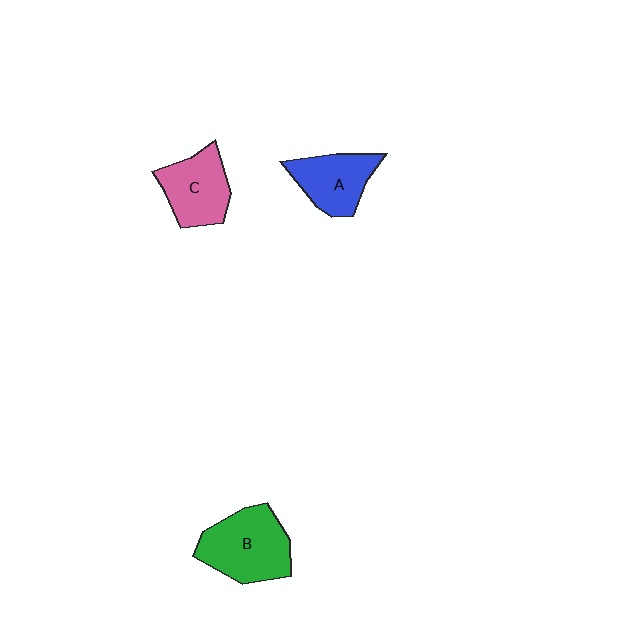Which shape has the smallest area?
Shape A (blue).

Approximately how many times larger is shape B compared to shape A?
Approximately 1.3 times.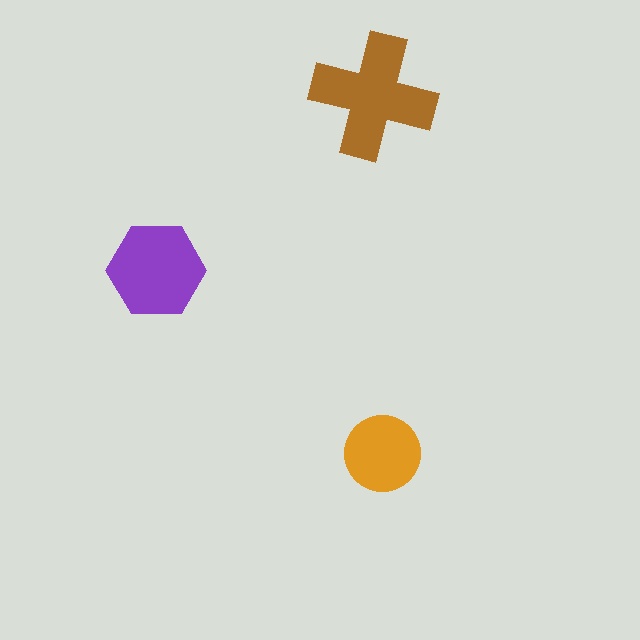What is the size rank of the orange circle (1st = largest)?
3rd.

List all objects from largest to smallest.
The brown cross, the purple hexagon, the orange circle.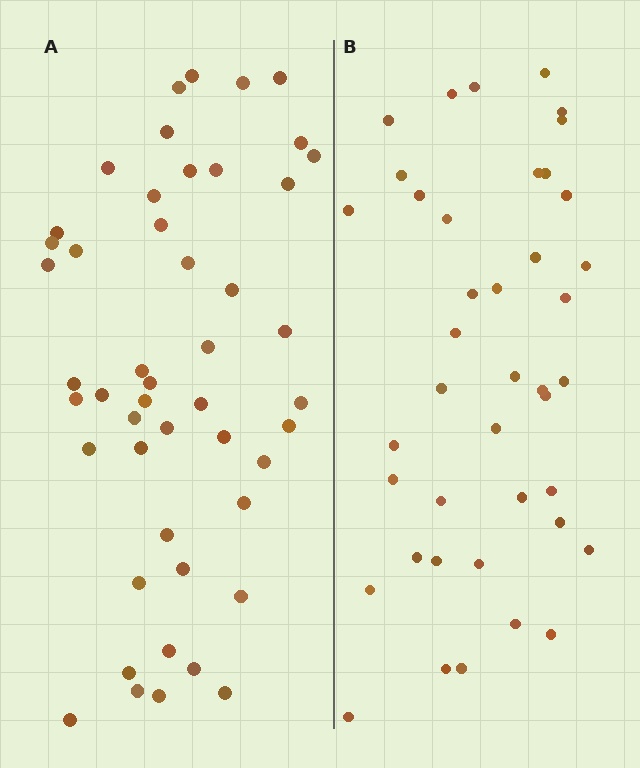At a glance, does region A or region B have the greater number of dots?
Region A (the left region) has more dots.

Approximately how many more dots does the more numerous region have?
Region A has roughly 8 or so more dots than region B.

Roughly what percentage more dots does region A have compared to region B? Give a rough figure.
About 15% more.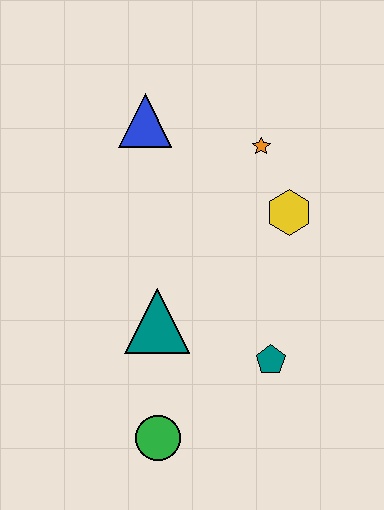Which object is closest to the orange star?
The yellow hexagon is closest to the orange star.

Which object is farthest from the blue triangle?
The green circle is farthest from the blue triangle.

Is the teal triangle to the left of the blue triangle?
No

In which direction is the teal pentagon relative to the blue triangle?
The teal pentagon is below the blue triangle.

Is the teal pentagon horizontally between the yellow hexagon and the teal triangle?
Yes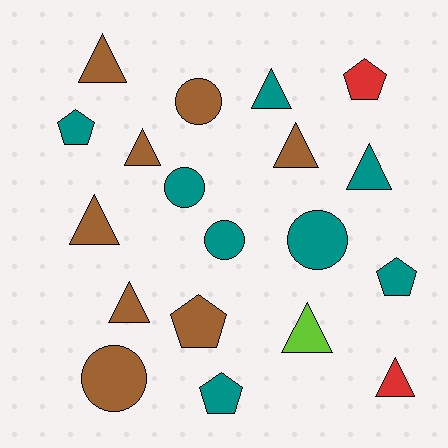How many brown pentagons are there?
There is 1 brown pentagon.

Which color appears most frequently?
Teal, with 8 objects.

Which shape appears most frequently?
Triangle, with 9 objects.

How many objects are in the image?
There are 19 objects.